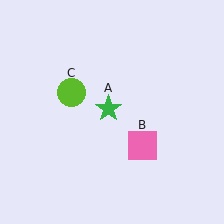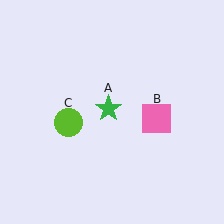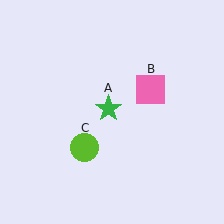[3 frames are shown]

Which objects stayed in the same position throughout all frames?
Green star (object A) remained stationary.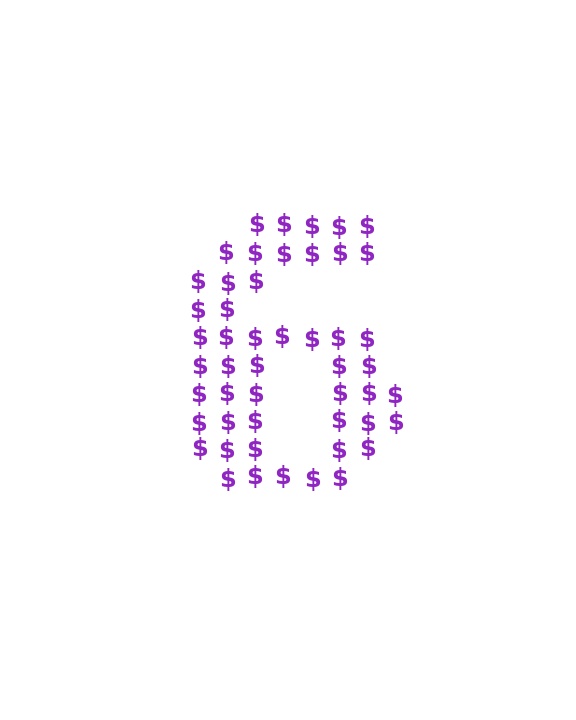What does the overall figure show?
The overall figure shows the digit 6.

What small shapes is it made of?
It is made of small dollar signs.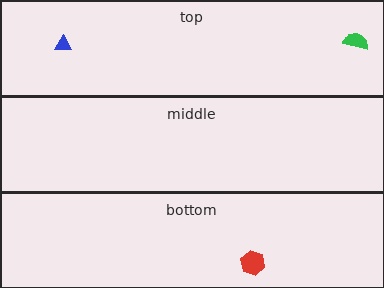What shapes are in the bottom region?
The red hexagon.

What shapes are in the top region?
The blue triangle, the green semicircle.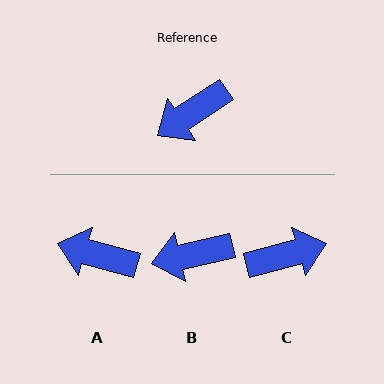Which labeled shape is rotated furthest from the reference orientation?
C, about 162 degrees away.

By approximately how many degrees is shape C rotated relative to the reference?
Approximately 162 degrees counter-clockwise.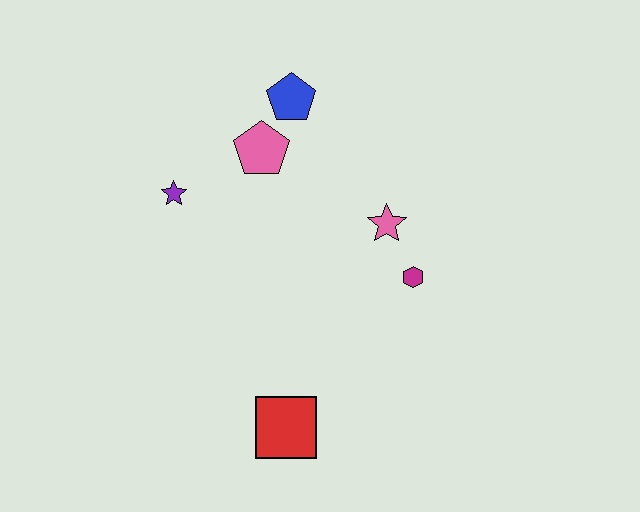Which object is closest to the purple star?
The pink pentagon is closest to the purple star.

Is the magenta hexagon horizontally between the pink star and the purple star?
No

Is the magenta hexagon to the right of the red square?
Yes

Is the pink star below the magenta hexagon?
No